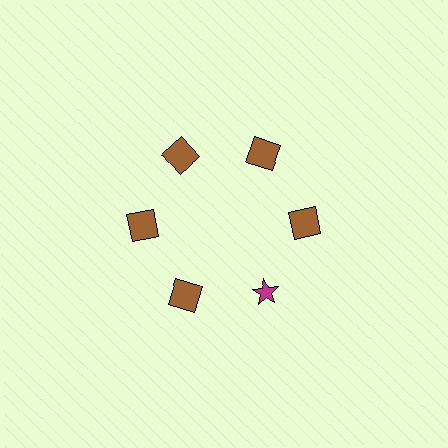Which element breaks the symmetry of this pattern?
The magenta star at roughly the 5 o'clock position breaks the symmetry. All other shapes are brown squares.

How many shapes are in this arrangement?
There are 6 shapes arranged in a ring pattern.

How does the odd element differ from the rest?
It differs in both color (magenta instead of brown) and shape (star instead of square).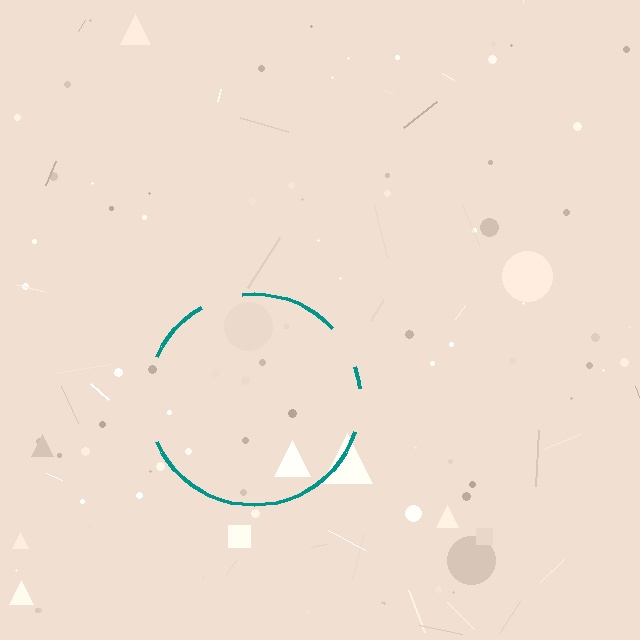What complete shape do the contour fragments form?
The contour fragments form a circle.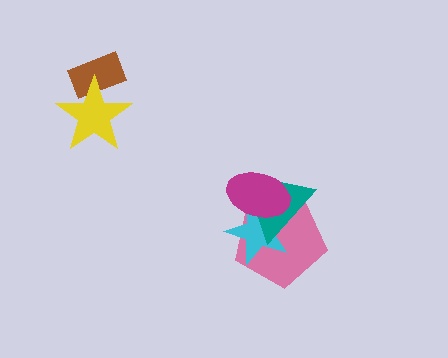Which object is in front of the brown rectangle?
The yellow star is in front of the brown rectangle.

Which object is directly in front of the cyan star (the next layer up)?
The teal triangle is directly in front of the cyan star.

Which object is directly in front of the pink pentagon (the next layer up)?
The cyan star is directly in front of the pink pentagon.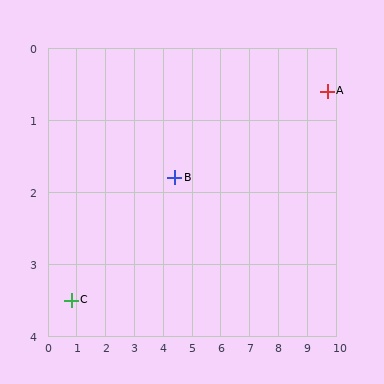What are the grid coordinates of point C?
Point C is at approximately (0.8, 3.5).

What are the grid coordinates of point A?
Point A is at approximately (9.7, 0.6).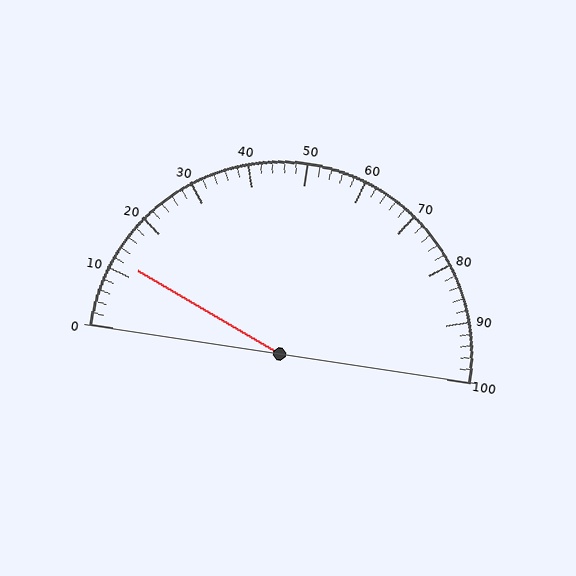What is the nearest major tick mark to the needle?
The nearest major tick mark is 10.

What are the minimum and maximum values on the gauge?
The gauge ranges from 0 to 100.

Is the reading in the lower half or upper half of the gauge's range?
The reading is in the lower half of the range (0 to 100).